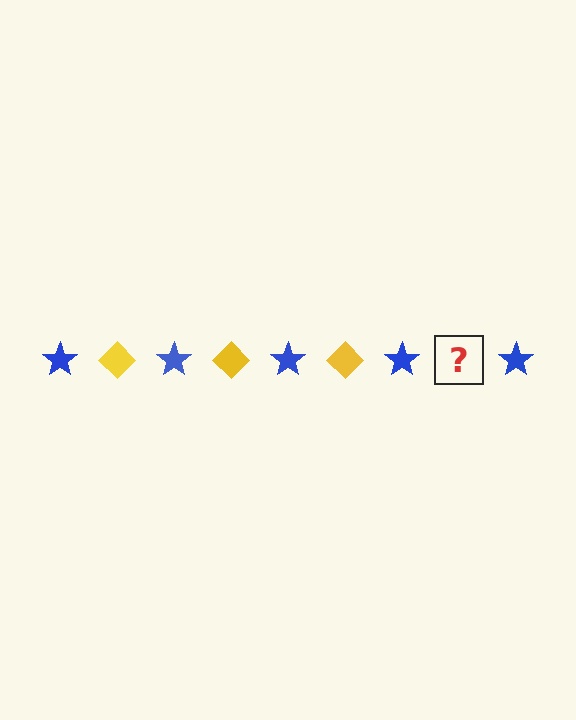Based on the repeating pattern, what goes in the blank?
The blank should be a yellow diamond.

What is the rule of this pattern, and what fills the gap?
The rule is that the pattern alternates between blue star and yellow diamond. The gap should be filled with a yellow diamond.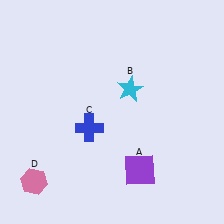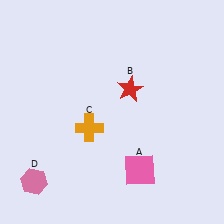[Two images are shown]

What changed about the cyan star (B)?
In Image 1, B is cyan. In Image 2, it changed to red.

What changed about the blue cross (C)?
In Image 1, C is blue. In Image 2, it changed to orange.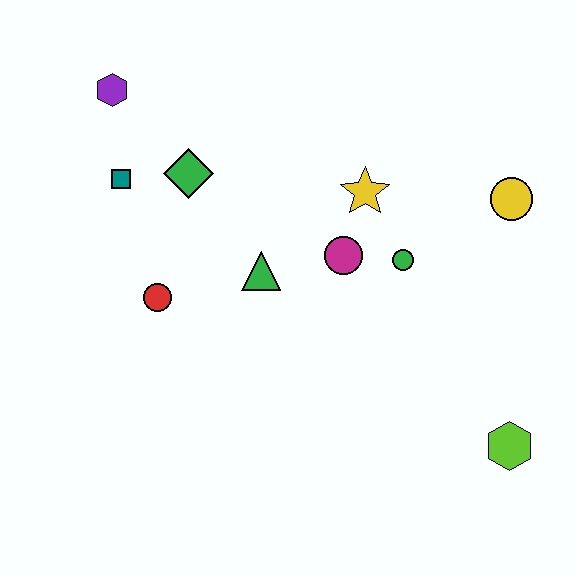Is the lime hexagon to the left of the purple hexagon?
No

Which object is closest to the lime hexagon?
The green circle is closest to the lime hexagon.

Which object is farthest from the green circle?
The purple hexagon is farthest from the green circle.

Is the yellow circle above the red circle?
Yes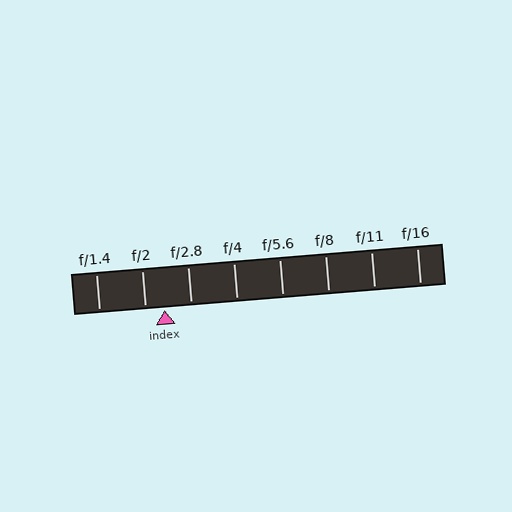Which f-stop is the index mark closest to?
The index mark is closest to f/2.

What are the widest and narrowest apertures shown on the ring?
The widest aperture shown is f/1.4 and the narrowest is f/16.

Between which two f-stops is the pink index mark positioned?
The index mark is between f/2 and f/2.8.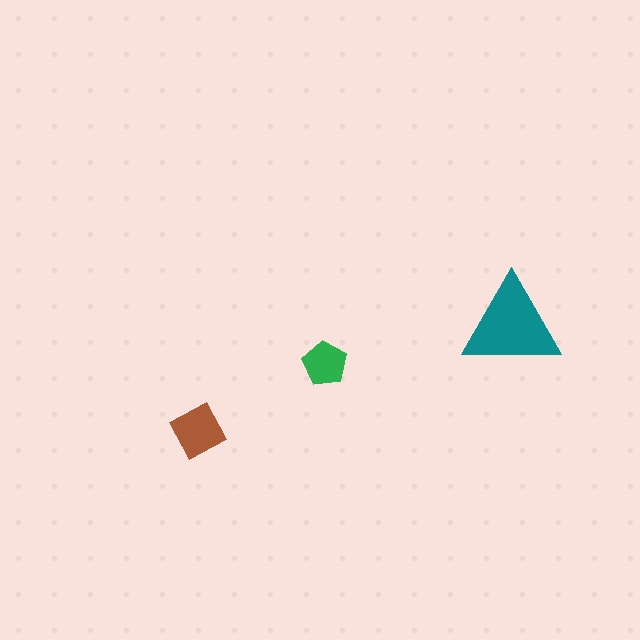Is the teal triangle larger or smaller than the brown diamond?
Larger.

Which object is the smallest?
The green pentagon.